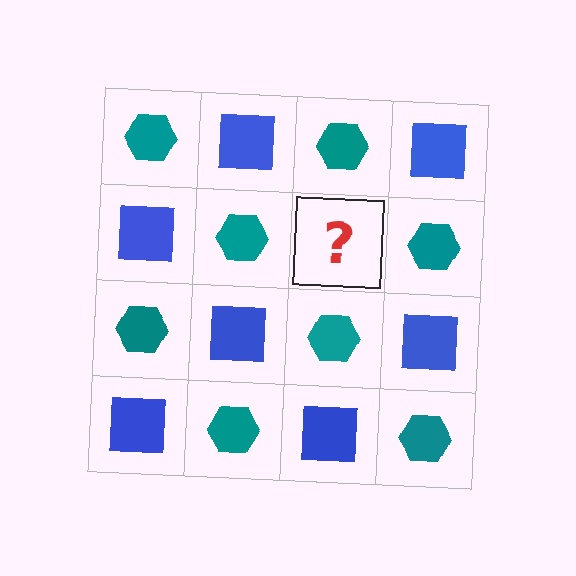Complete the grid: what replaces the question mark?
The question mark should be replaced with a blue square.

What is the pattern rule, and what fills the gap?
The rule is that it alternates teal hexagon and blue square in a checkerboard pattern. The gap should be filled with a blue square.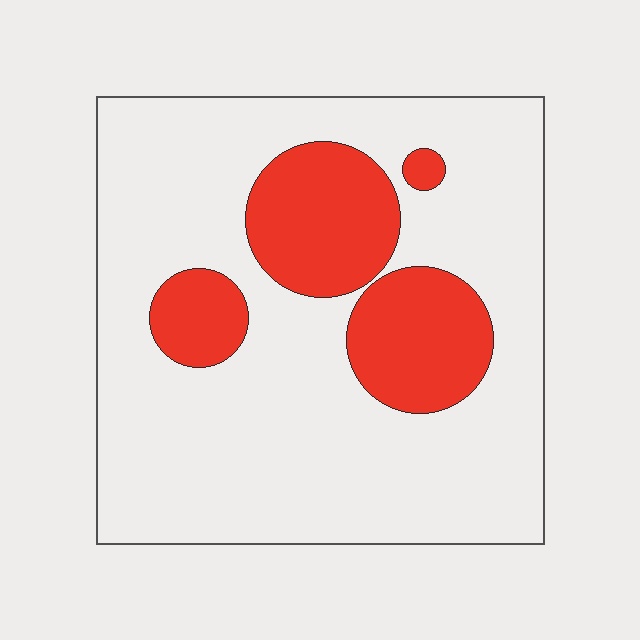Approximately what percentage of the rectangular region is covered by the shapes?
Approximately 25%.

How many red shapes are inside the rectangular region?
4.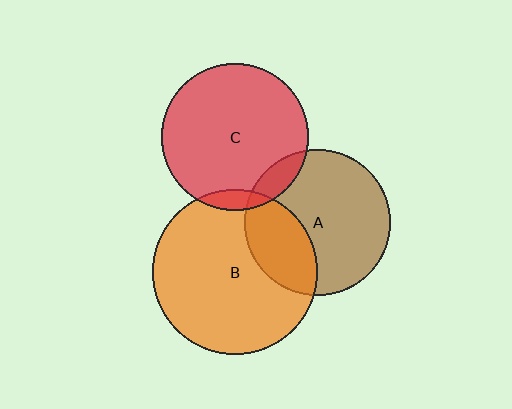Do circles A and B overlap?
Yes.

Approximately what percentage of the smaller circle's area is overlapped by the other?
Approximately 30%.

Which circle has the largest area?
Circle B (orange).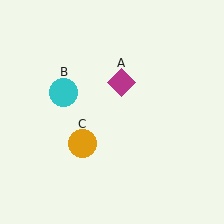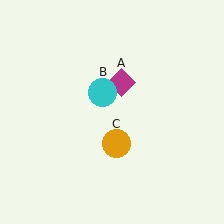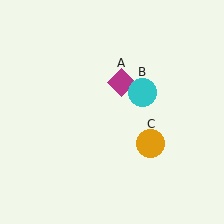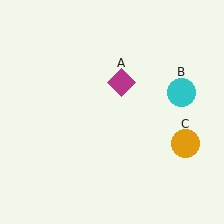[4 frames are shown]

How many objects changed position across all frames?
2 objects changed position: cyan circle (object B), orange circle (object C).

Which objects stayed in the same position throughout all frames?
Magenta diamond (object A) remained stationary.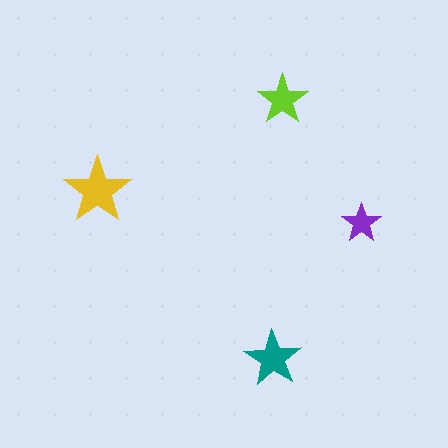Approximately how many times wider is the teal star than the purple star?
About 1.5 times wider.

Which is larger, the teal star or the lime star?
The teal one.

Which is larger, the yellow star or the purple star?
The yellow one.